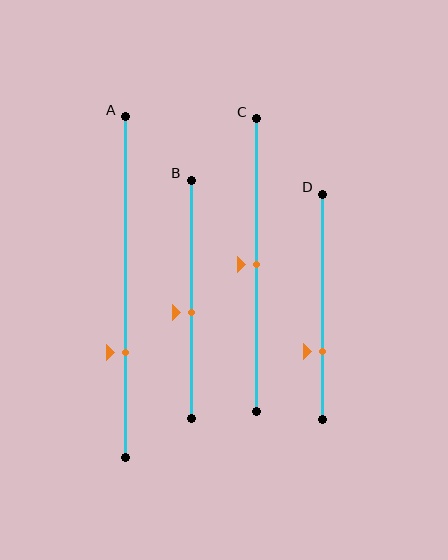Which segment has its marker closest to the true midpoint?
Segment C has its marker closest to the true midpoint.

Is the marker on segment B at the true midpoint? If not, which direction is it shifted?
No, the marker on segment B is shifted downward by about 5% of the segment length.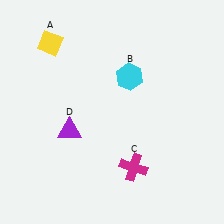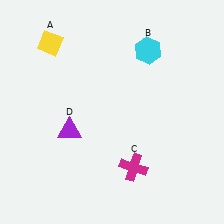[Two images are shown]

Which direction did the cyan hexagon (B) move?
The cyan hexagon (B) moved up.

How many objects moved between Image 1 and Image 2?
1 object moved between the two images.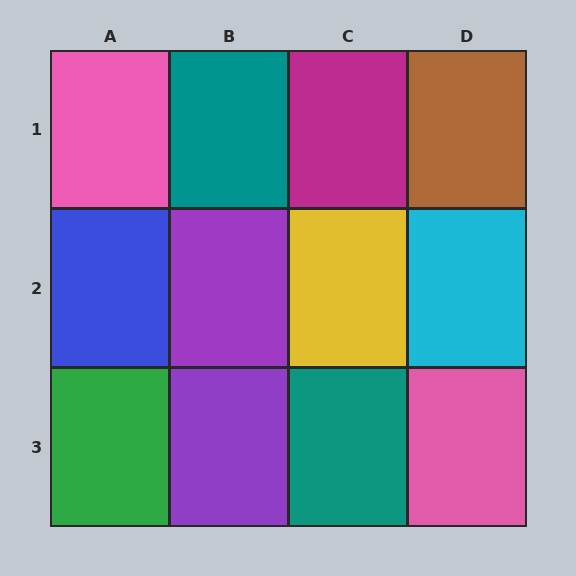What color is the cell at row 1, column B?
Teal.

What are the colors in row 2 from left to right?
Blue, purple, yellow, cyan.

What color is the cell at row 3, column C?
Teal.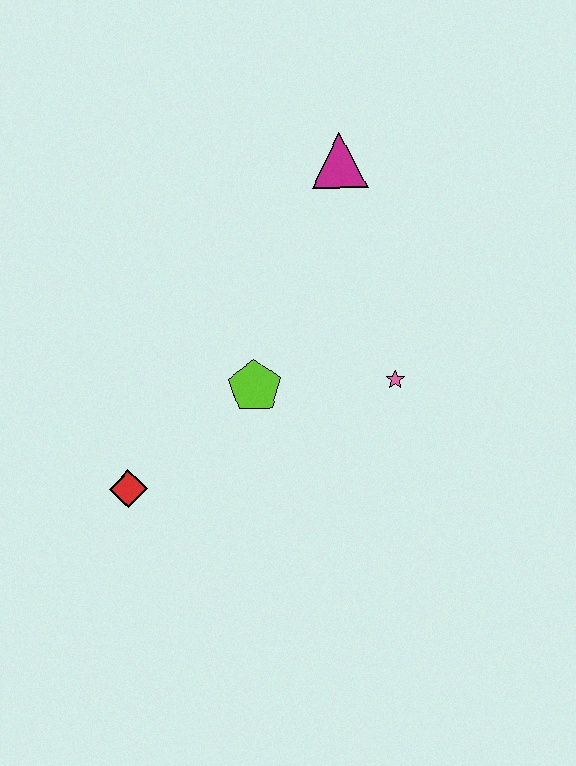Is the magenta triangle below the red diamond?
No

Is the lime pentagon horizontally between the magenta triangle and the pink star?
No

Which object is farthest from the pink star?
The red diamond is farthest from the pink star.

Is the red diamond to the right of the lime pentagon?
No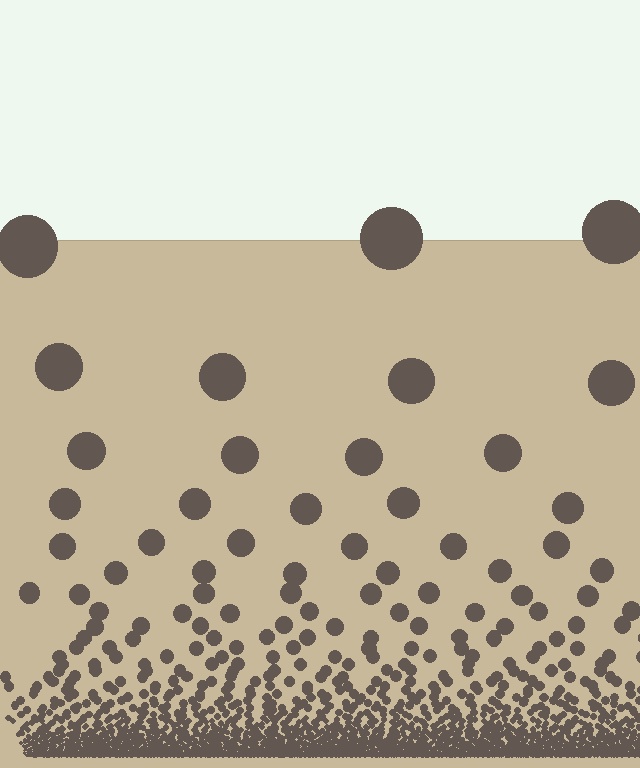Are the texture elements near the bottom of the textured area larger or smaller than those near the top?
Smaller. The gradient is inverted — elements near the bottom are smaller and denser.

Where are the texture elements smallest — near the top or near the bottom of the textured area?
Near the bottom.